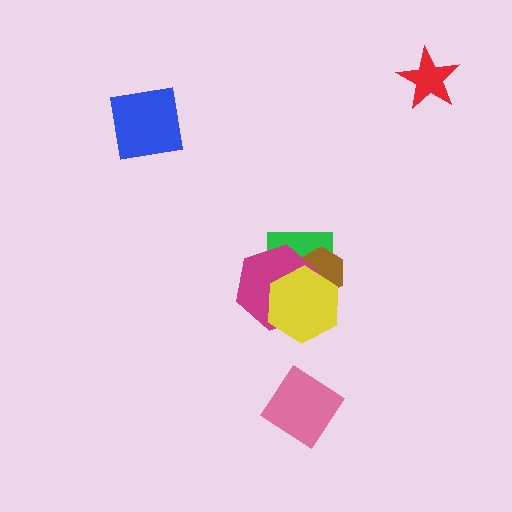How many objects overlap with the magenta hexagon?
3 objects overlap with the magenta hexagon.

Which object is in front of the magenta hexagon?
The yellow hexagon is in front of the magenta hexagon.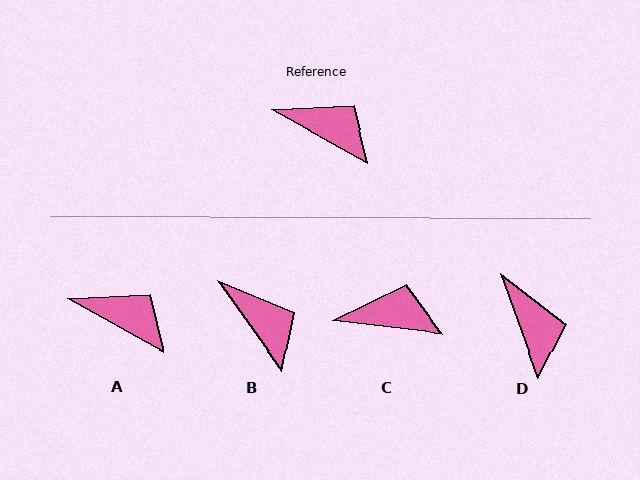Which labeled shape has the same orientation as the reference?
A.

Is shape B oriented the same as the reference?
No, it is off by about 25 degrees.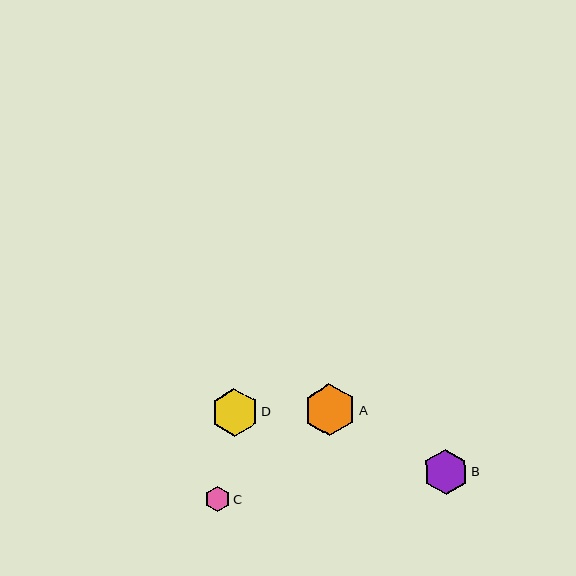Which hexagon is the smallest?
Hexagon C is the smallest with a size of approximately 25 pixels.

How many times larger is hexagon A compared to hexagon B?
Hexagon A is approximately 1.2 times the size of hexagon B.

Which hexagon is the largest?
Hexagon A is the largest with a size of approximately 52 pixels.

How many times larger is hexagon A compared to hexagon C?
Hexagon A is approximately 2.1 times the size of hexagon C.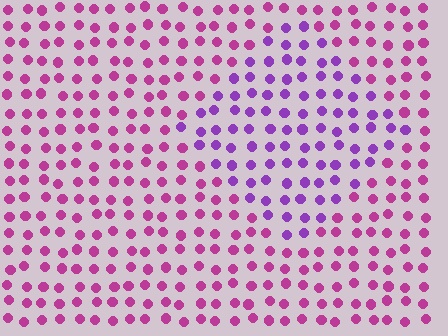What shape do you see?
I see a diamond.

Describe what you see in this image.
The image is filled with small magenta elements in a uniform arrangement. A diamond-shaped region is visible where the elements are tinted to a slightly different hue, forming a subtle color boundary.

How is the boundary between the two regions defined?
The boundary is defined purely by a slight shift in hue (about 38 degrees). Spacing, size, and orientation are identical on both sides.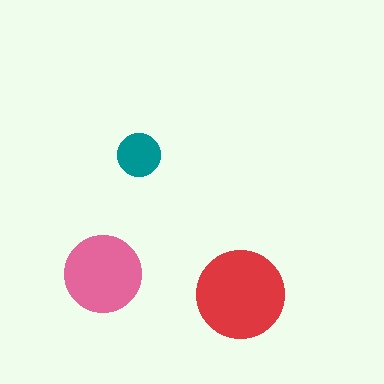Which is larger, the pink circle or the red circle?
The red one.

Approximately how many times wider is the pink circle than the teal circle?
About 2 times wider.